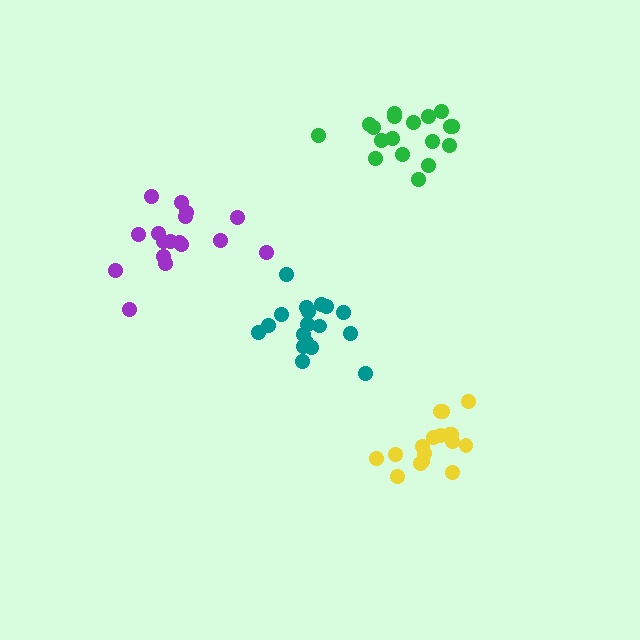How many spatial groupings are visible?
There are 4 spatial groupings.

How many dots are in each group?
Group 1: 18 dots, Group 2: 18 dots, Group 3: 17 dots, Group 4: 17 dots (70 total).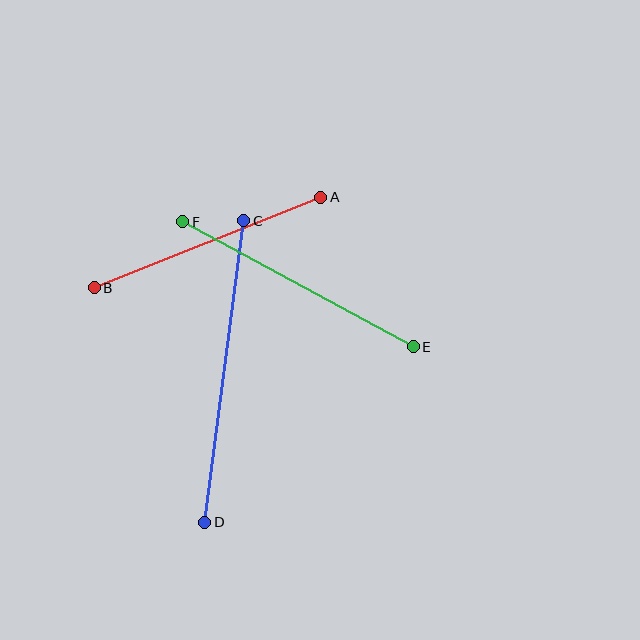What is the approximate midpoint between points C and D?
The midpoint is at approximately (224, 372) pixels.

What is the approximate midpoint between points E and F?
The midpoint is at approximately (298, 284) pixels.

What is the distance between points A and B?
The distance is approximately 244 pixels.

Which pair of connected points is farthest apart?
Points C and D are farthest apart.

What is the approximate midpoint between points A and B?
The midpoint is at approximately (208, 243) pixels.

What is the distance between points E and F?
The distance is approximately 262 pixels.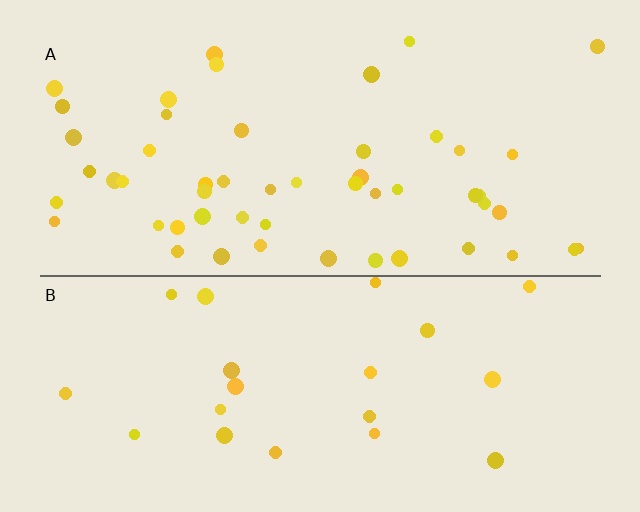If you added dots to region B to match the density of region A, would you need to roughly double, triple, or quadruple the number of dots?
Approximately double.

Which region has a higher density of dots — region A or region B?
A (the top).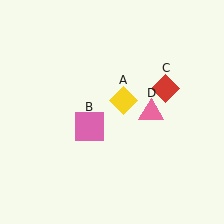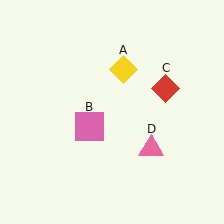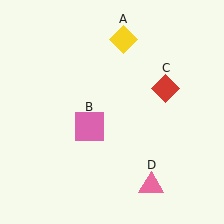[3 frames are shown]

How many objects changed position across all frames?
2 objects changed position: yellow diamond (object A), pink triangle (object D).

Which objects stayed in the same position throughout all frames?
Pink square (object B) and red diamond (object C) remained stationary.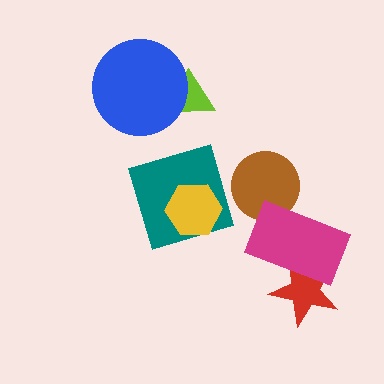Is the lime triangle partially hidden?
Yes, it is partially covered by another shape.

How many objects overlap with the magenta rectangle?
2 objects overlap with the magenta rectangle.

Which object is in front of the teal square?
The yellow hexagon is in front of the teal square.